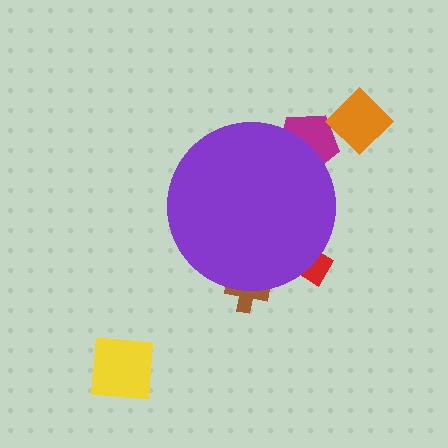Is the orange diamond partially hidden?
No, the orange diamond is fully visible.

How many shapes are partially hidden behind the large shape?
3 shapes are partially hidden.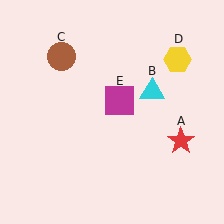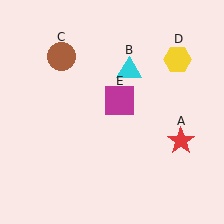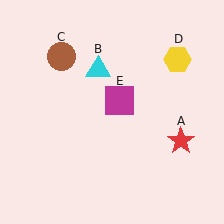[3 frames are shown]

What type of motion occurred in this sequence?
The cyan triangle (object B) rotated counterclockwise around the center of the scene.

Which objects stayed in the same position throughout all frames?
Red star (object A) and brown circle (object C) and yellow hexagon (object D) and magenta square (object E) remained stationary.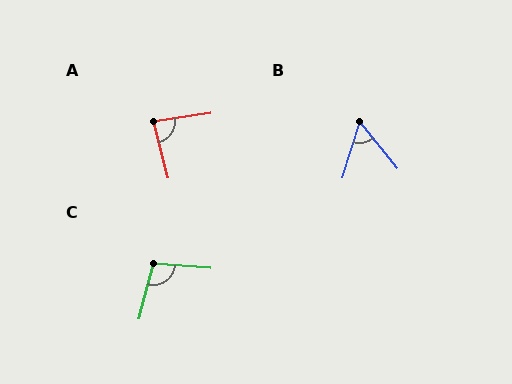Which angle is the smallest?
B, at approximately 56 degrees.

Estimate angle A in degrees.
Approximately 84 degrees.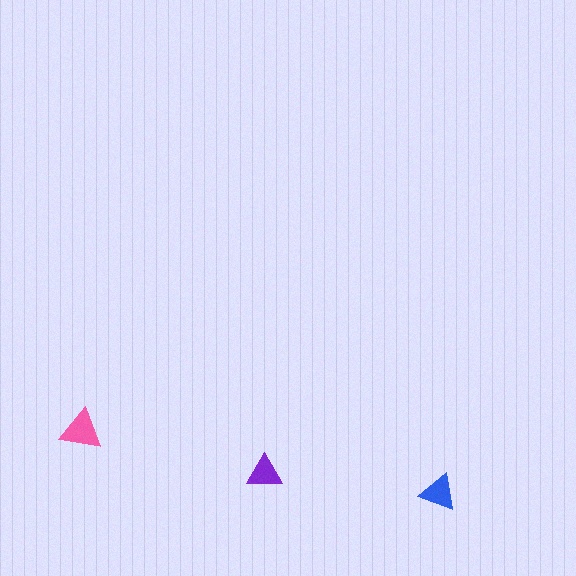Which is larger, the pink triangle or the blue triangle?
The pink one.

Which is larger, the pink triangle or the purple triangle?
The pink one.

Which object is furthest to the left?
The pink triangle is leftmost.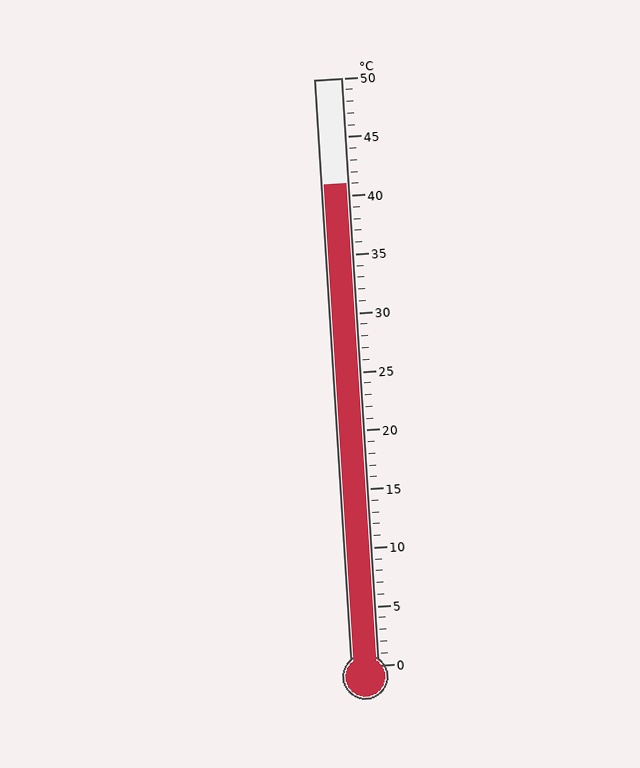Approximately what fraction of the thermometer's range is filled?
The thermometer is filled to approximately 80% of its range.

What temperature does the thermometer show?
The thermometer shows approximately 41°C.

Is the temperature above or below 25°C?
The temperature is above 25°C.